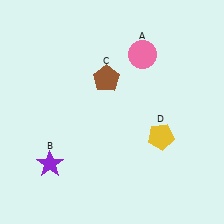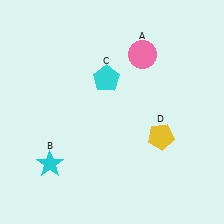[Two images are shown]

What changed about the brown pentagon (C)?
In Image 1, C is brown. In Image 2, it changed to cyan.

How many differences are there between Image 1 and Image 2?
There are 2 differences between the two images.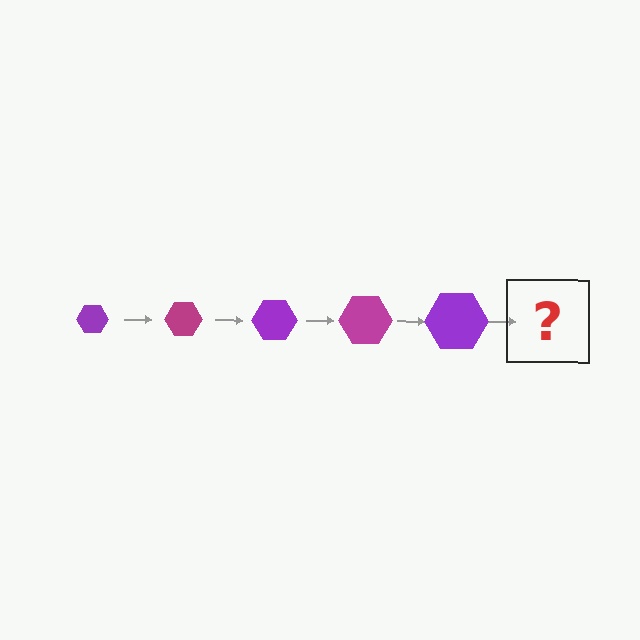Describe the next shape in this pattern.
It should be a magenta hexagon, larger than the previous one.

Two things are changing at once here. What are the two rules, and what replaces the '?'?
The two rules are that the hexagon grows larger each step and the color cycles through purple and magenta. The '?' should be a magenta hexagon, larger than the previous one.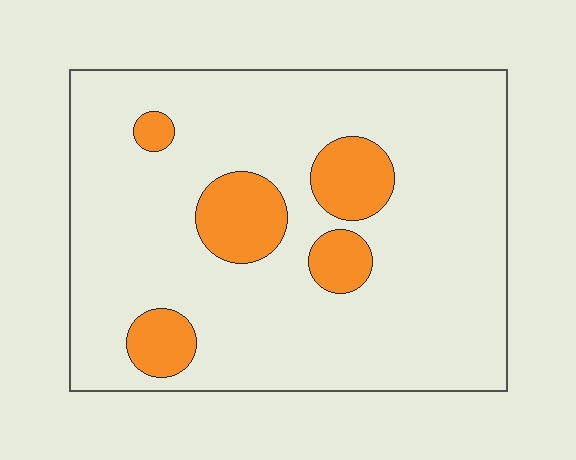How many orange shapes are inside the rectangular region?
5.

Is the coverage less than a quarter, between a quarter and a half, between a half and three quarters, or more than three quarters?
Less than a quarter.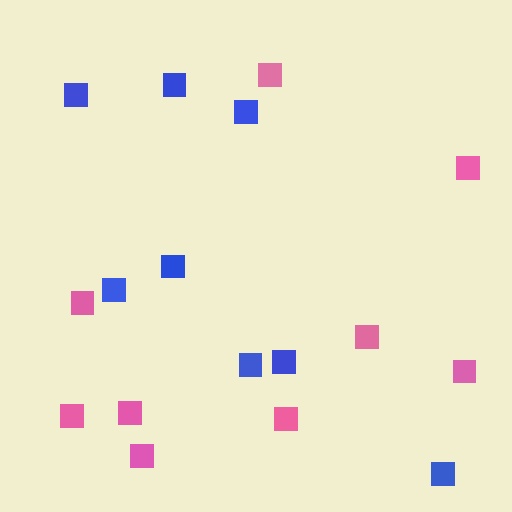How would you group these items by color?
There are 2 groups: one group of blue squares (8) and one group of pink squares (9).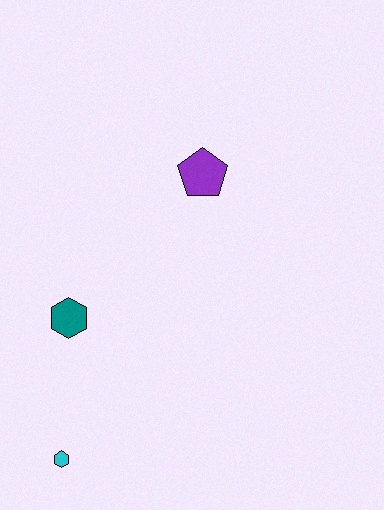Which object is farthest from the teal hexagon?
The purple pentagon is farthest from the teal hexagon.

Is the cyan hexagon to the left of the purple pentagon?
Yes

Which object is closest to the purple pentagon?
The teal hexagon is closest to the purple pentagon.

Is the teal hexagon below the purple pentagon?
Yes